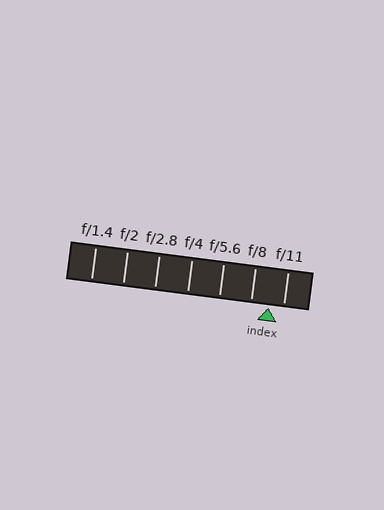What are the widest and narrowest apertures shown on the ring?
The widest aperture shown is f/1.4 and the narrowest is f/11.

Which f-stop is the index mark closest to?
The index mark is closest to f/11.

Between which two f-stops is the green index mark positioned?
The index mark is between f/8 and f/11.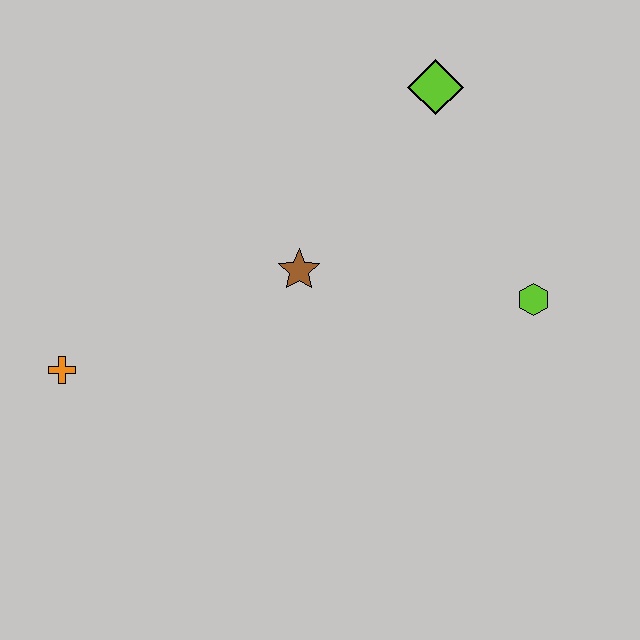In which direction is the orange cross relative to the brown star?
The orange cross is to the left of the brown star.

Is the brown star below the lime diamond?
Yes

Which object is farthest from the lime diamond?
The orange cross is farthest from the lime diamond.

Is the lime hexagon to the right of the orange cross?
Yes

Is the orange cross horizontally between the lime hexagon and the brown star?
No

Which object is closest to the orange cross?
The brown star is closest to the orange cross.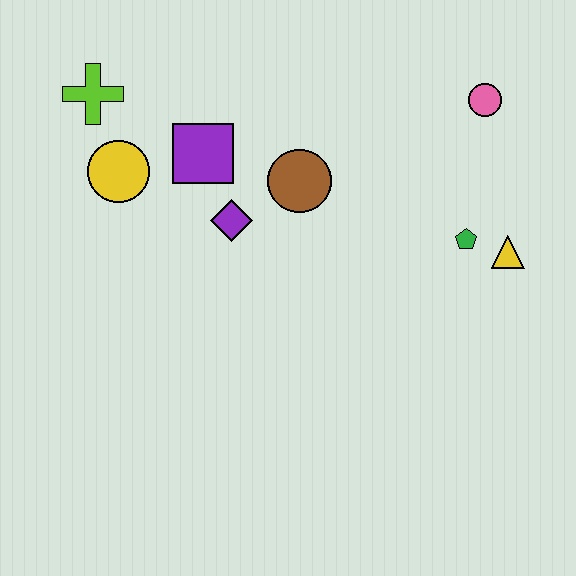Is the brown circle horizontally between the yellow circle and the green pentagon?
Yes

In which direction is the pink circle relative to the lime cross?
The pink circle is to the right of the lime cross.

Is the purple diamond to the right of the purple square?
Yes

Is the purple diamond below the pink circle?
Yes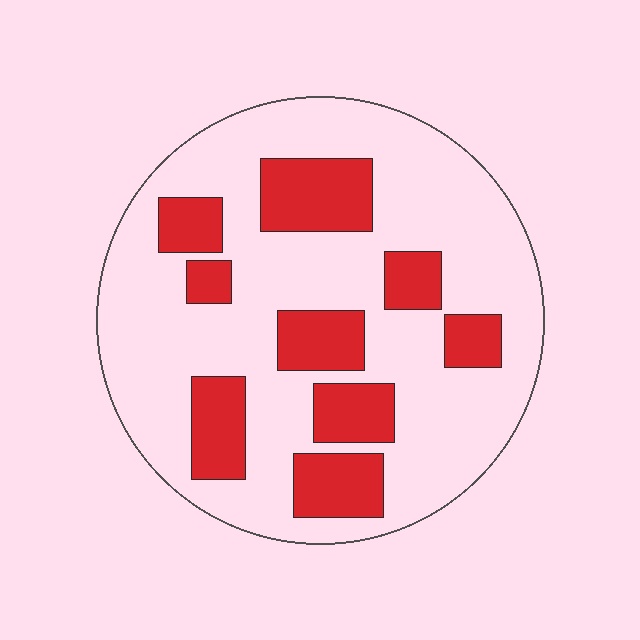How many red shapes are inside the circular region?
9.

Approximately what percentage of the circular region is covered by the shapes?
Approximately 25%.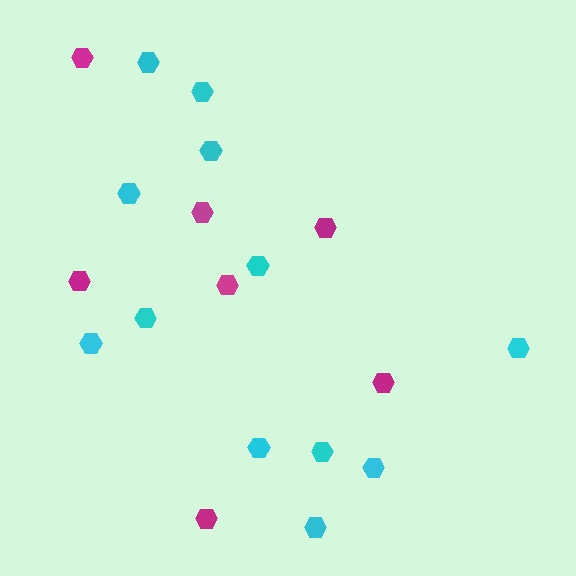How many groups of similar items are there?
There are 2 groups: one group of cyan hexagons (12) and one group of magenta hexagons (7).